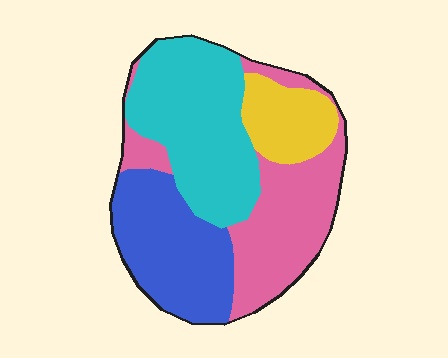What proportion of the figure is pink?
Pink takes up between a sixth and a third of the figure.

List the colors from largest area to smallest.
From largest to smallest: cyan, pink, blue, yellow.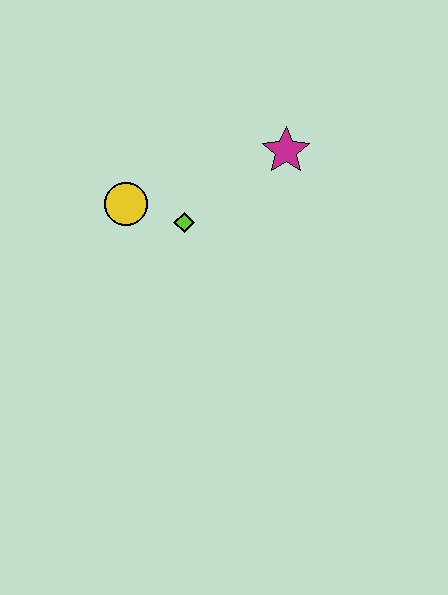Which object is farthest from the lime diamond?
The magenta star is farthest from the lime diamond.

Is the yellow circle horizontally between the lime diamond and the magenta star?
No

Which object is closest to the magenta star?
The lime diamond is closest to the magenta star.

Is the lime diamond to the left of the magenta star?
Yes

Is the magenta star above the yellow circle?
Yes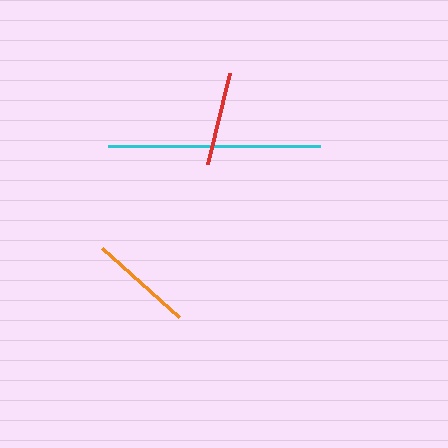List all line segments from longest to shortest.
From longest to shortest: cyan, orange, red.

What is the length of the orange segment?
The orange segment is approximately 103 pixels long.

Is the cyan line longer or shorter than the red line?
The cyan line is longer than the red line.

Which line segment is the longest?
The cyan line is the longest at approximately 213 pixels.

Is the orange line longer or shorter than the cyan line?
The cyan line is longer than the orange line.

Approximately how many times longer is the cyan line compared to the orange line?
The cyan line is approximately 2.1 times the length of the orange line.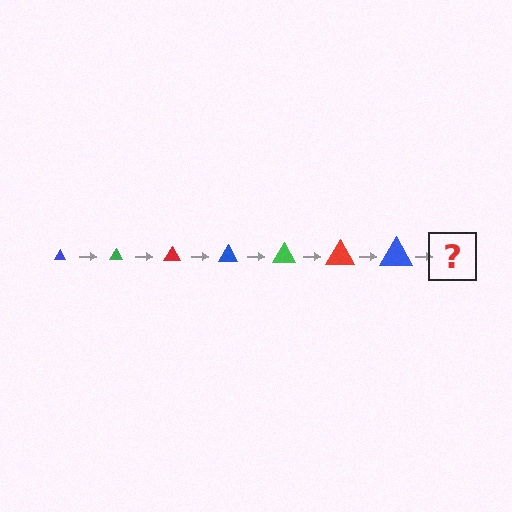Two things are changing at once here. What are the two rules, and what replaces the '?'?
The two rules are that the triangle grows larger each step and the color cycles through blue, green, and red. The '?' should be a green triangle, larger than the previous one.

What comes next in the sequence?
The next element should be a green triangle, larger than the previous one.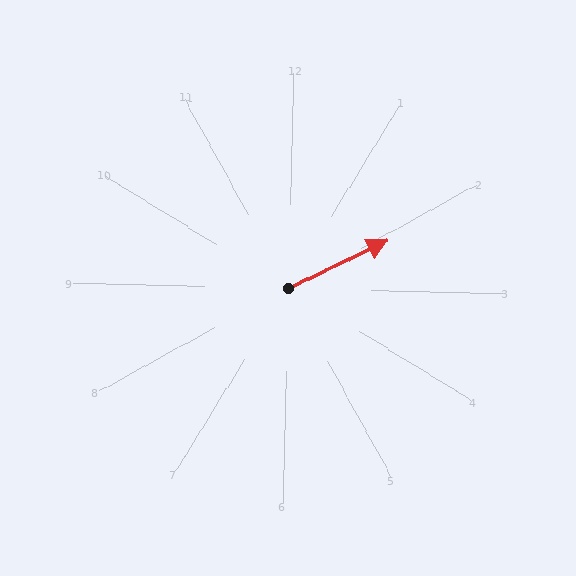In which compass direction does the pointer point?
Northeast.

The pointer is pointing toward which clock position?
Roughly 2 o'clock.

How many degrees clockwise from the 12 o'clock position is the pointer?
Approximately 63 degrees.